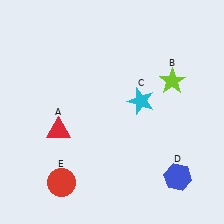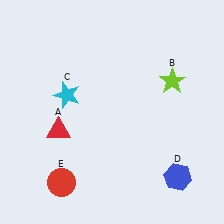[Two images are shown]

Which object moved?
The cyan star (C) moved left.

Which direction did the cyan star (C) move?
The cyan star (C) moved left.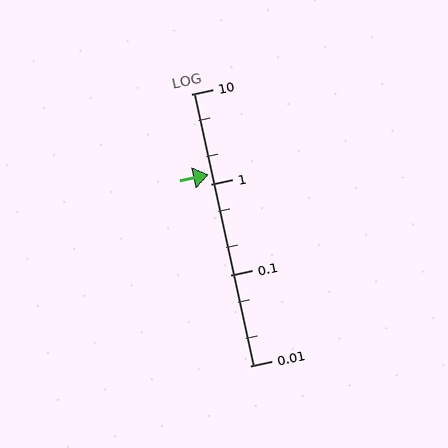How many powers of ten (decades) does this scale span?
The scale spans 3 decades, from 0.01 to 10.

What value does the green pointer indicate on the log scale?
The pointer indicates approximately 1.3.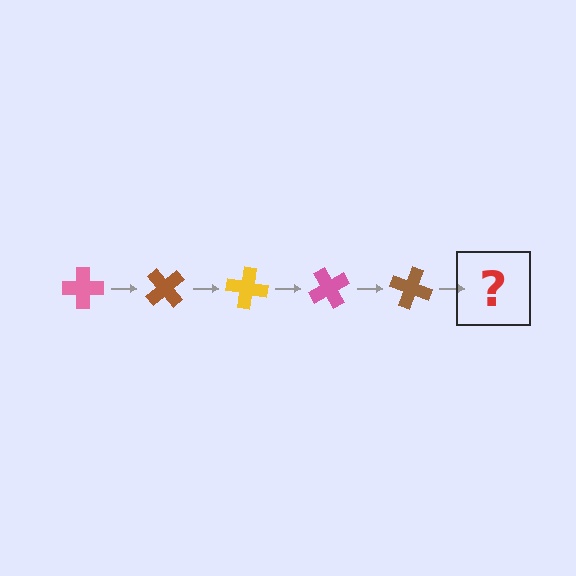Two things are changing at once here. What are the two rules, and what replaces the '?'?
The two rules are that it rotates 50 degrees each step and the color cycles through pink, brown, and yellow. The '?' should be a yellow cross, rotated 250 degrees from the start.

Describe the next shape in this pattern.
It should be a yellow cross, rotated 250 degrees from the start.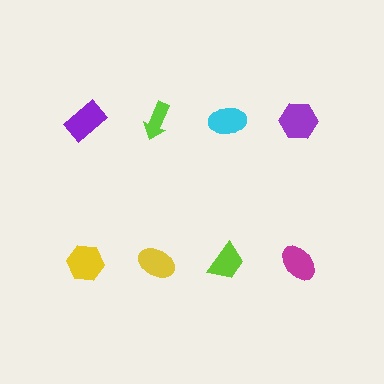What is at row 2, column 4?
A magenta ellipse.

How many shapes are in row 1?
4 shapes.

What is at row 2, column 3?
A lime trapezoid.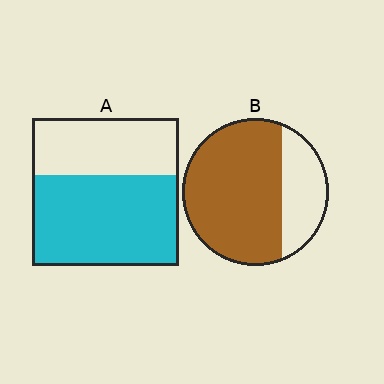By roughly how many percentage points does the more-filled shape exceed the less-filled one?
By roughly 10 percentage points (B over A).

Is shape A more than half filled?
Yes.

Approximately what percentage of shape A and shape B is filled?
A is approximately 60% and B is approximately 70%.